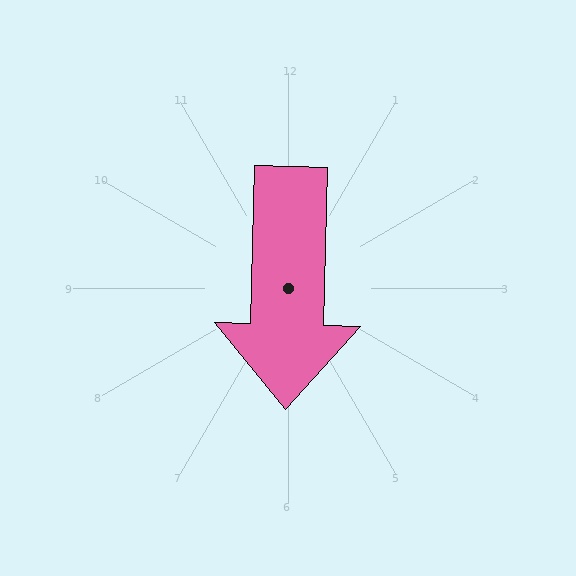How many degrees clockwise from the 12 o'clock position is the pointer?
Approximately 181 degrees.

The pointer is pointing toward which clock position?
Roughly 6 o'clock.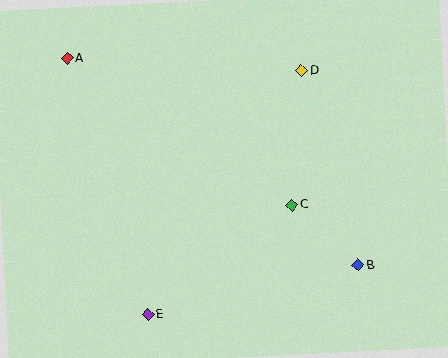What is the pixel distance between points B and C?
The distance between B and C is 89 pixels.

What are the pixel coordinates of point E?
Point E is at (148, 315).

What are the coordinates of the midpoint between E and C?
The midpoint between E and C is at (220, 260).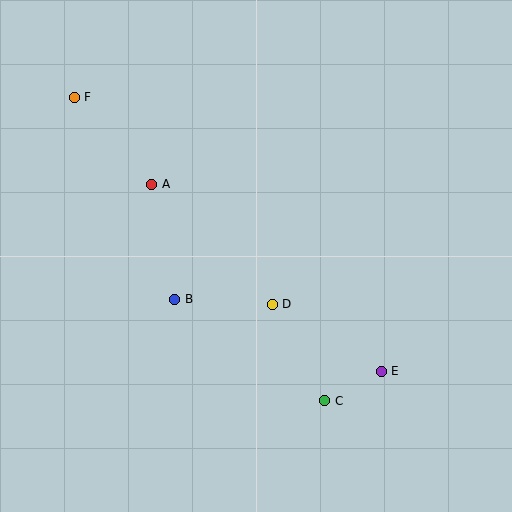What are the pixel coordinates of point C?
Point C is at (325, 401).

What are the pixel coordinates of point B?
Point B is at (175, 299).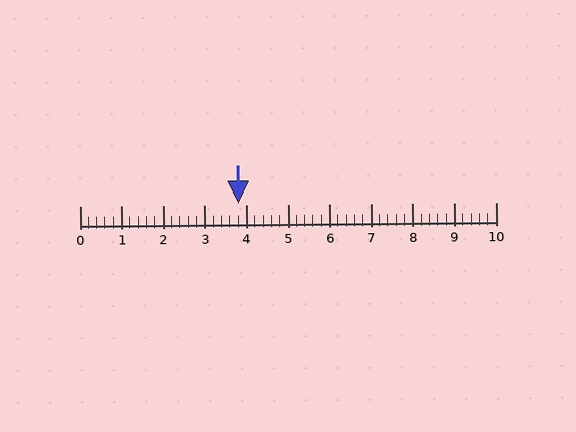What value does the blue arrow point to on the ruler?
The blue arrow points to approximately 3.8.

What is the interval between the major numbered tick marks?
The major tick marks are spaced 1 units apart.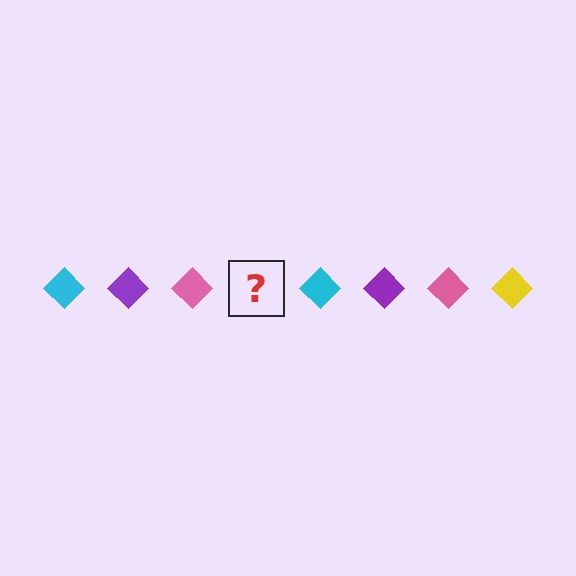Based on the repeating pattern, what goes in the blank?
The blank should be a yellow diamond.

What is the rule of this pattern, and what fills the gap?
The rule is that the pattern cycles through cyan, purple, pink, yellow diamonds. The gap should be filled with a yellow diamond.